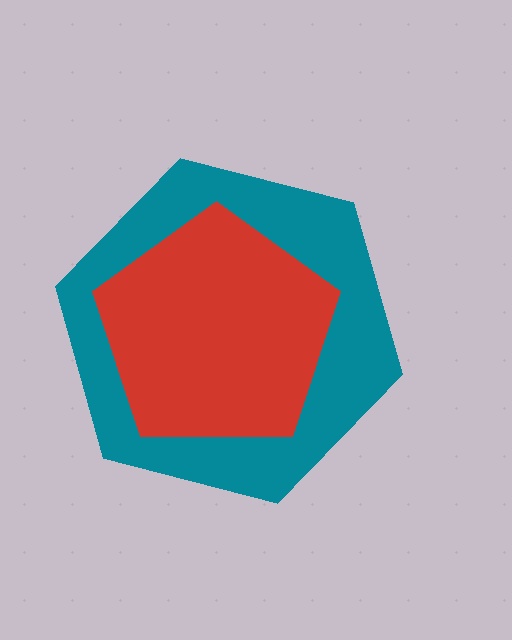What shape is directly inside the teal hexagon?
The red pentagon.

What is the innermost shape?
The red pentagon.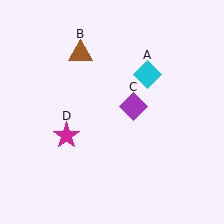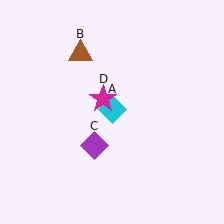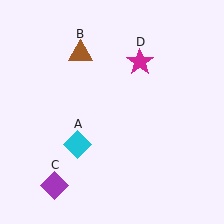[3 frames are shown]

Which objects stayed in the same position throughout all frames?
Brown triangle (object B) remained stationary.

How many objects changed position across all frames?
3 objects changed position: cyan diamond (object A), purple diamond (object C), magenta star (object D).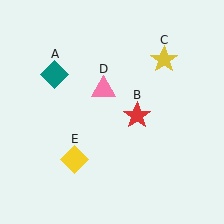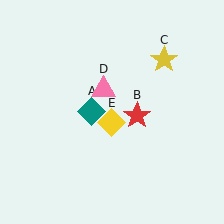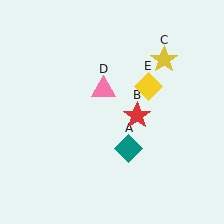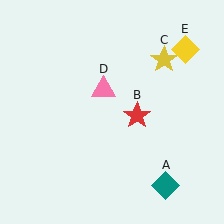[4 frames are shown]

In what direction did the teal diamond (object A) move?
The teal diamond (object A) moved down and to the right.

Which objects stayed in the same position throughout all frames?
Red star (object B) and yellow star (object C) and pink triangle (object D) remained stationary.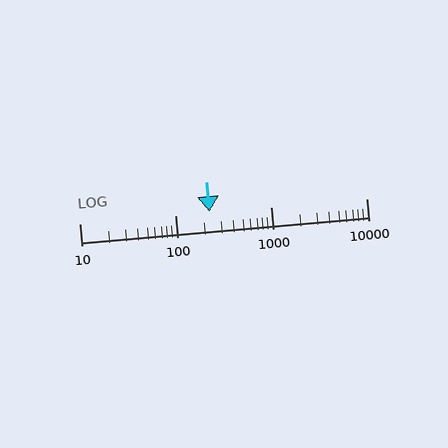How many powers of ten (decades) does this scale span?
The scale spans 3 decades, from 10 to 10000.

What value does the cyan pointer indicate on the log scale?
The pointer indicates approximately 230.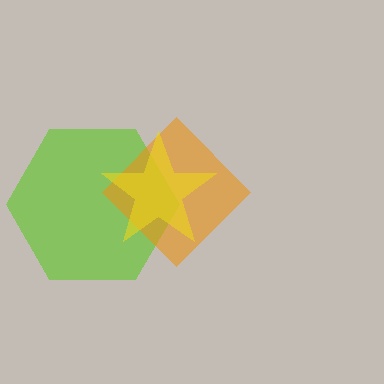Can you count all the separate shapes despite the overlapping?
Yes, there are 3 separate shapes.